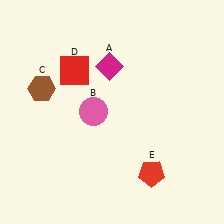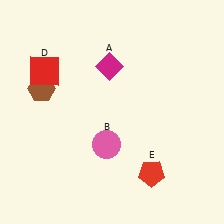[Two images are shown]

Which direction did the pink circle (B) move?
The pink circle (B) moved down.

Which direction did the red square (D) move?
The red square (D) moved left.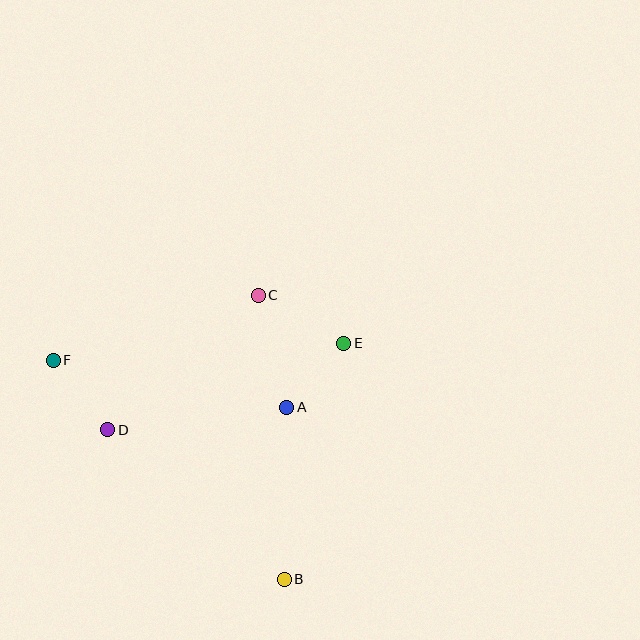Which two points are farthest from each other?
Points B and F are farthest from each other.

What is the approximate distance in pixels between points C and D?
The distance between C and D is approximately 202 pixels.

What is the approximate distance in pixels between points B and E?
The distance between B and E is approximately 243 pixels.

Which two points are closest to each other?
Points A and E are closest to each other.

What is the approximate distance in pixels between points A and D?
The distance between A and D is approximately 180 pixels.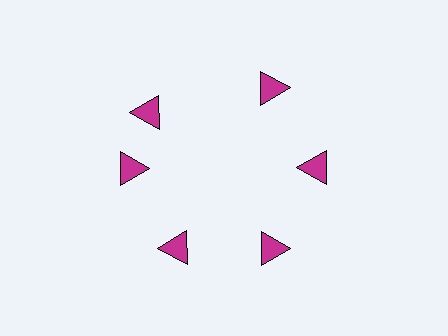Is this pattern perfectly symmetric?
No. The 6 magenta triangles are arranged in a ring, but one element near the 11 o'clock position is rotated out of alignment along the ring, breaking the 6-fold rotational symmetry.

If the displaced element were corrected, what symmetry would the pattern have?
It would have 6-fold rotational symmetry — the pattern would map onto itself every 60 degrees.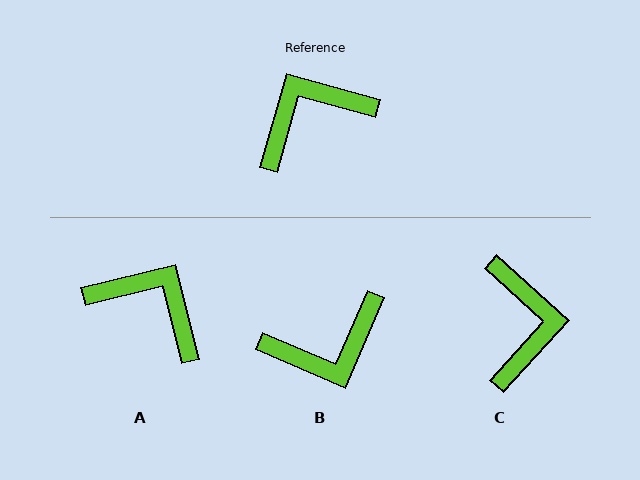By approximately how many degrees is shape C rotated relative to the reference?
Approximately 117 degrees clockwise.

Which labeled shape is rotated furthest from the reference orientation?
B, about 172 degrees away.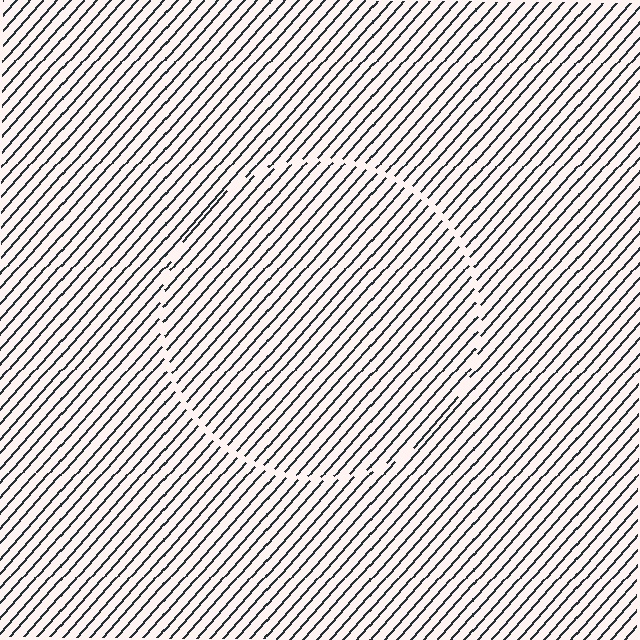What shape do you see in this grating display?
An illusory circle. The interior of the shape contains the same grating, shifted by half a period — the contour is defined by the phase discontinuity where line-ends from the inner and outer gratings abut.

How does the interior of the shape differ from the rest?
The interior of the shape contains the same grating, shifted by half a period — the contour is defined by the phase discontinuity where line-ends from the inner and outer gratings abut.